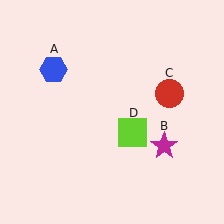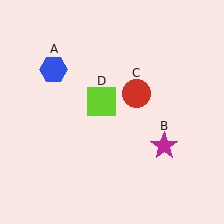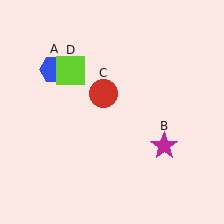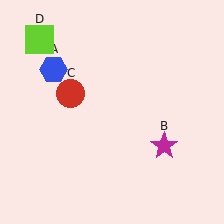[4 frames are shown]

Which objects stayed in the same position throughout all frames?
Blue hexagon (object A) and magenta star (object B) remained stationary.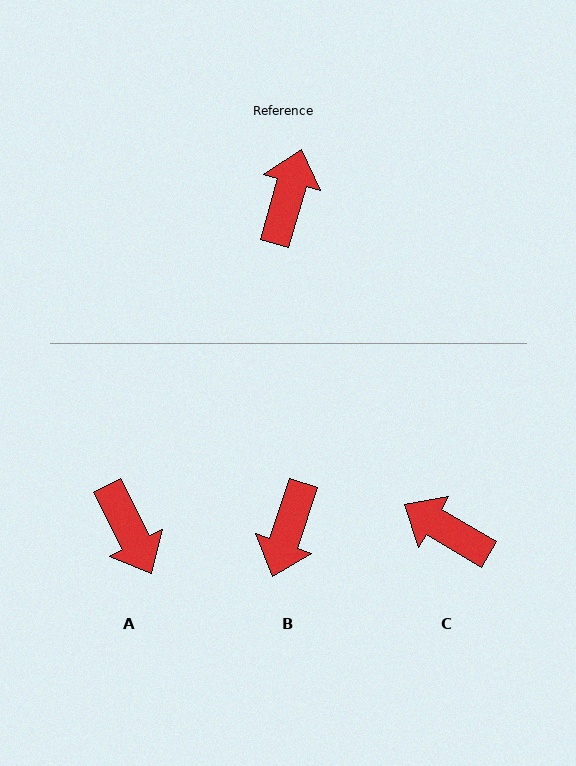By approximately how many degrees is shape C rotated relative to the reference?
Approximately 76 degrees counter-clockwise.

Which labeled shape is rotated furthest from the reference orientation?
B, about 177 degrees away.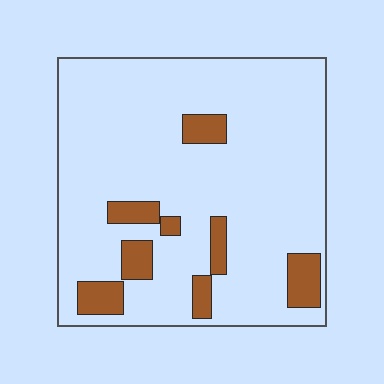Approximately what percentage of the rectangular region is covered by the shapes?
Approximately 15%.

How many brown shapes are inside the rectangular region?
8.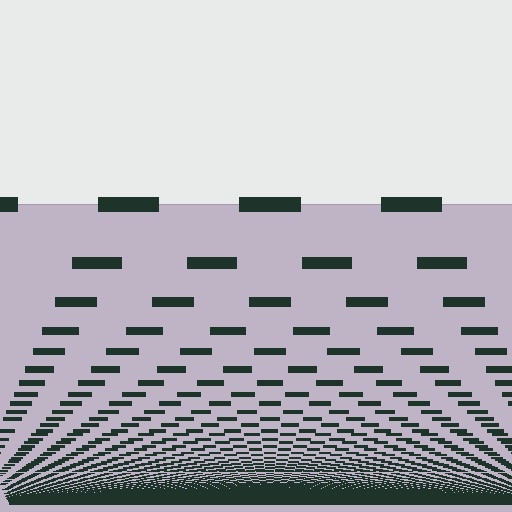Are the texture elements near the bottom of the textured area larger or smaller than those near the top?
Smaller. The gradient is inverted — elements near the bottom are smaller and denser.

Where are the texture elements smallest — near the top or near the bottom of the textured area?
Near the bottom.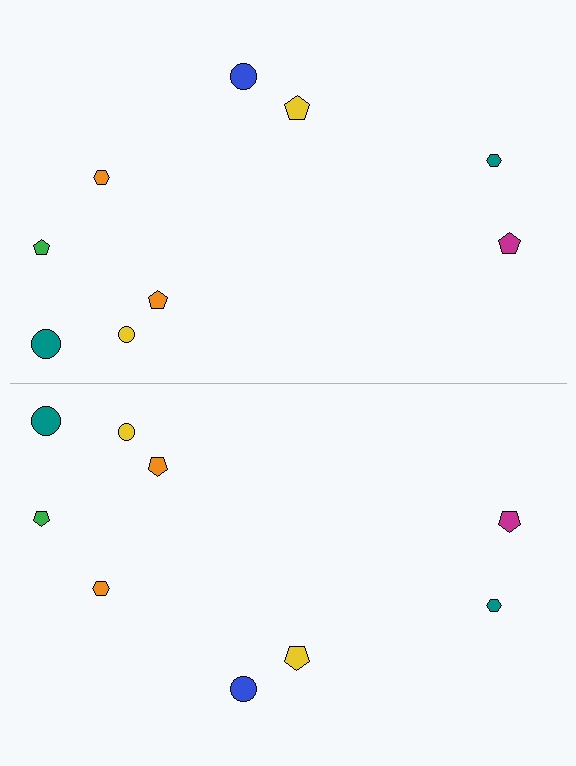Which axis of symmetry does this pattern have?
The pattern has a horizontal axis of symmetry running through the center of the image.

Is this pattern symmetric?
Yes, this pattern has bilateral (reflection) symmetry.